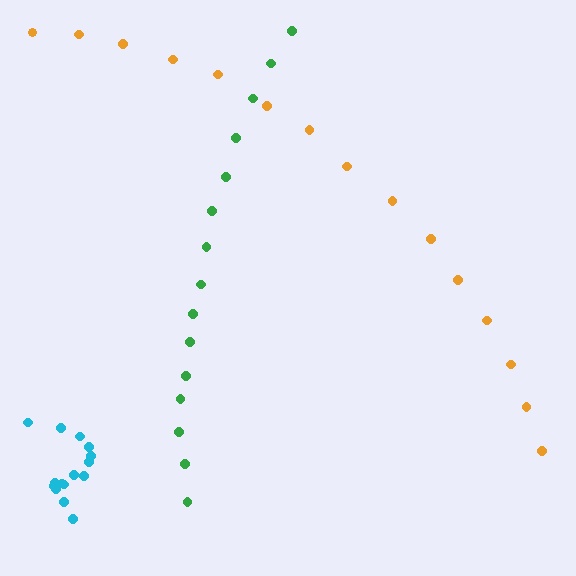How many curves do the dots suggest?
There are 3 distinct paths.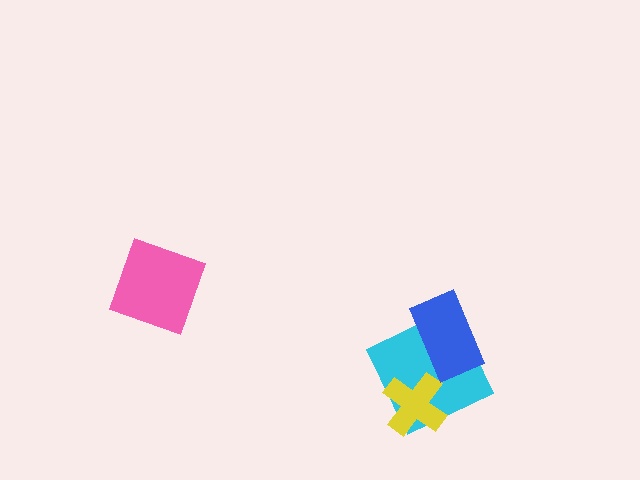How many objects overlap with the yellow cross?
1 object overlaps with the yellow cross.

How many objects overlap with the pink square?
0 objects overlap with the pink square.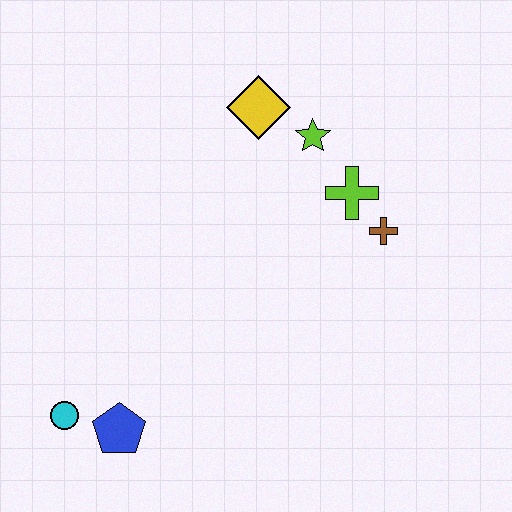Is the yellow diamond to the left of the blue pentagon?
No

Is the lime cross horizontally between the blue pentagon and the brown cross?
Yes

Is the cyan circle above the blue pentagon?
Yes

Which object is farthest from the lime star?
The cyan circle is farthest from the lime star.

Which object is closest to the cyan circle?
The blue pentagon is closest to the cyan circle.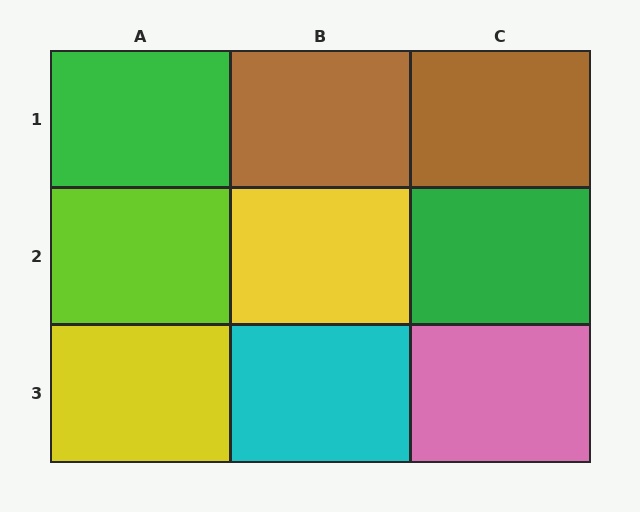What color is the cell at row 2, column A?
Lime.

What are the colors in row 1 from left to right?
Green, brown, brown.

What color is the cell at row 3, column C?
Pink.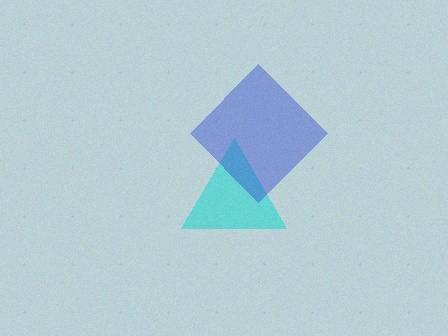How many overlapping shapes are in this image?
There are 2 overlapping shapes in the image.